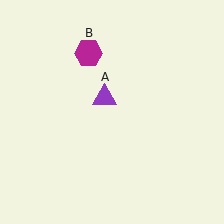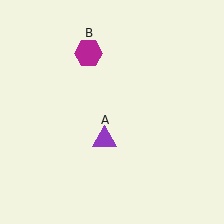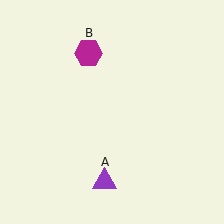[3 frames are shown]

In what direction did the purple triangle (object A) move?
The purple triangle (object A) moved down.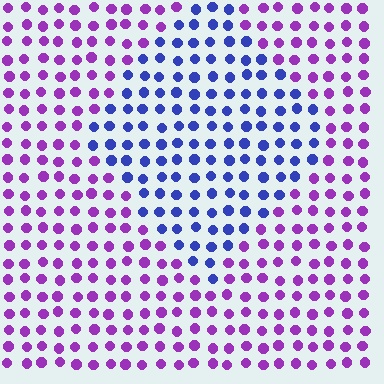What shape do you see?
I see a diamond.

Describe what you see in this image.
The image is filled with small purple elements in a uniform arrangement. A diamond-shaped region is visible where the elements are tinted to a slightly different hue, forming a subtle color boundary.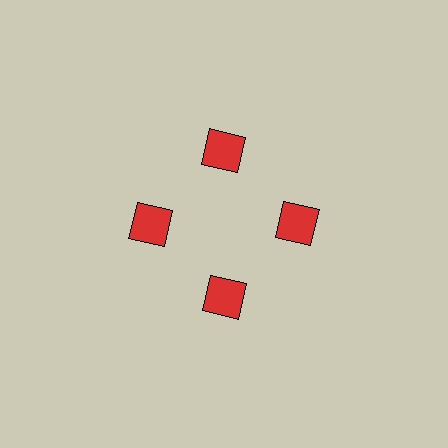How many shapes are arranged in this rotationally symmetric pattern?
There are 4 shapes, arranged in 4 groups of 1.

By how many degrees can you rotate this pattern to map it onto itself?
The pattern maps onto itself every 90 degrees of rotation.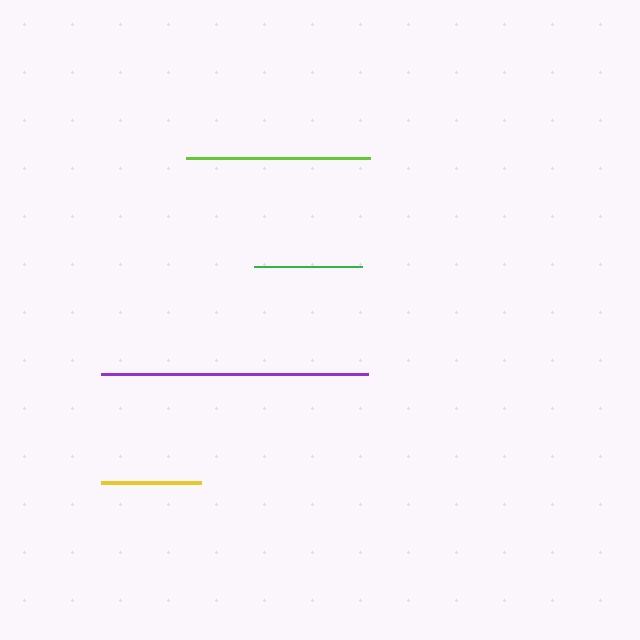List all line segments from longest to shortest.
From longest to shortest: purple, lime, green, yellow.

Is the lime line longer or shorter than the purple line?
The purple line is longer than the lime line.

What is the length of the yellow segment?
The yellow segment is approximately 100 pixels long.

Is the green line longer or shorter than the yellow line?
The green line is longer than the yellow line.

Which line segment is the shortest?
The yellow line is the shortest at approximately 100 pixels.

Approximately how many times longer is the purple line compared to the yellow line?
The purple line is approximately 2.7 times the length of the yellow line.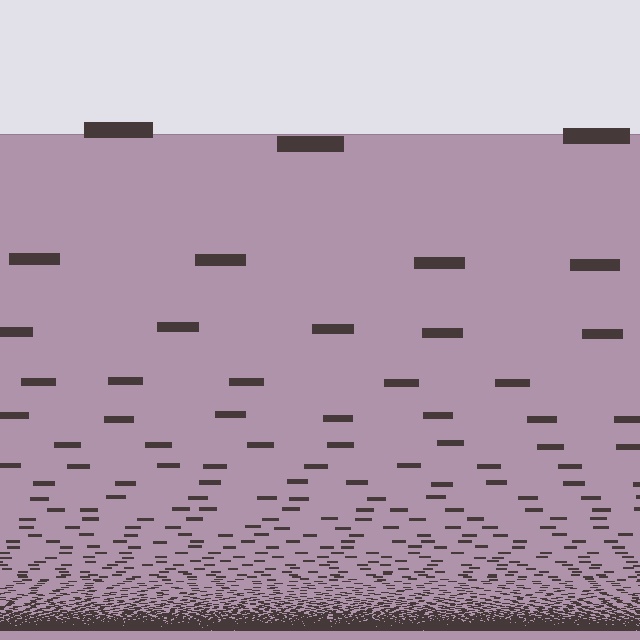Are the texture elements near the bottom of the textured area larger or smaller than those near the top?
Smaller. The gradient is inverted — elements near the bottom are smaller and denser.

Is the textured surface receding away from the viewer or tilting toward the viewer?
The surface appears to tilt toward the viewer. Texture elements get larger and sparser toward the top.